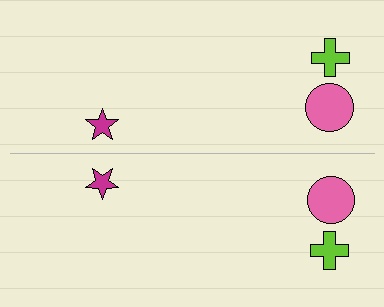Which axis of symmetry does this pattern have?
The pattern has a horizontal axis of symmetry running through the center of the image.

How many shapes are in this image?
There are 6 shapes in this image.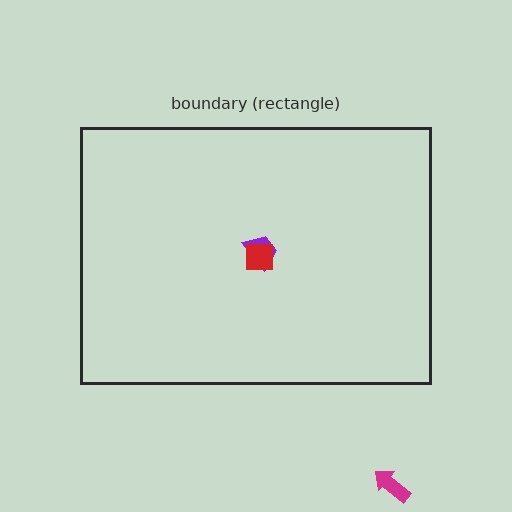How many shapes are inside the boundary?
2 inside, 1 outside.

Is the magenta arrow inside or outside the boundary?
Outside.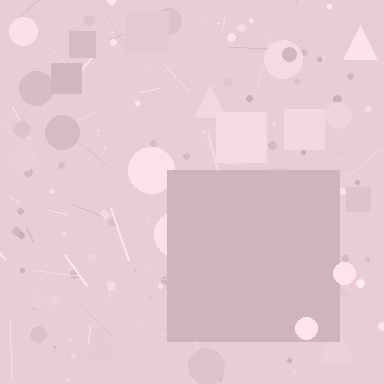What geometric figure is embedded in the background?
A square is embedded in the background.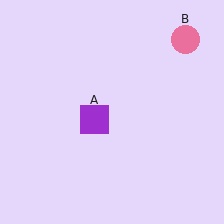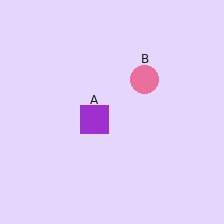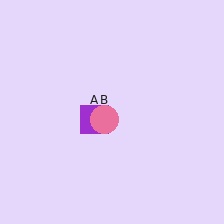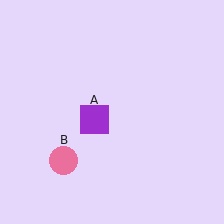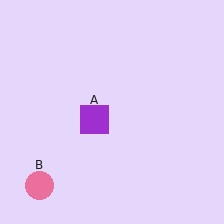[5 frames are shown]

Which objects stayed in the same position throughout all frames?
Purple square (object A) remained stationary.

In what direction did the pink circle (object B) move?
The pink circle (object B) moved down and to the left.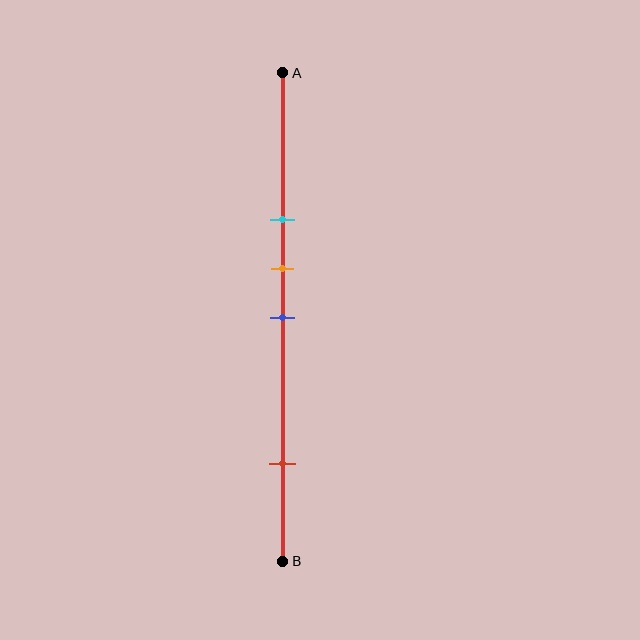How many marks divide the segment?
There are 4 marks dividing the segment.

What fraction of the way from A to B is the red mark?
The red mark is approximately 80% (0.8) of the way from A to B.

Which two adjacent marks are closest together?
The orange and blue marks are the closest adjacent pair.